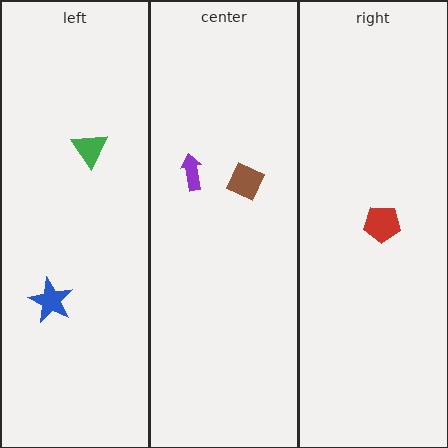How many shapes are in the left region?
2.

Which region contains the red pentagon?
The right region.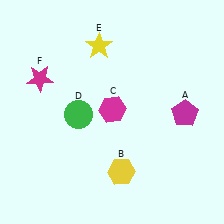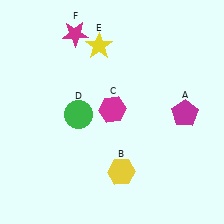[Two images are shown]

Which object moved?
The magenta star (F) moved up.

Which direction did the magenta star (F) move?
The magenta star (F) moved up.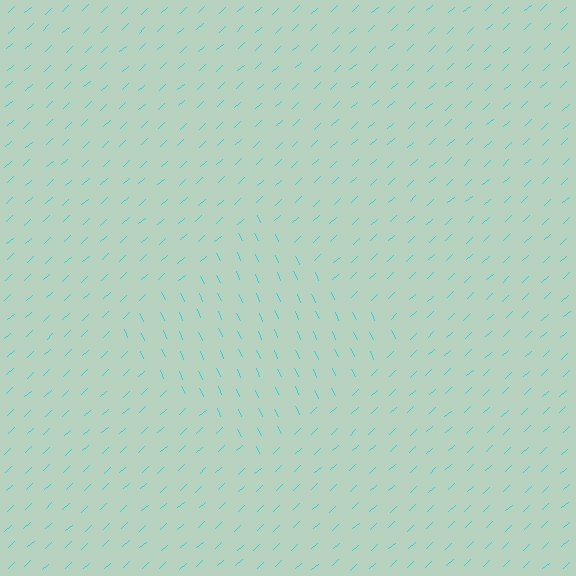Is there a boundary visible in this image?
Yes, there is a texture boundary formed by a change in line orientation.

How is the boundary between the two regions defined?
The boundary is defined purely by a change in line orientation (approximately 71 degrees difference). All lines are the same color and thickness.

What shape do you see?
I see a diamond.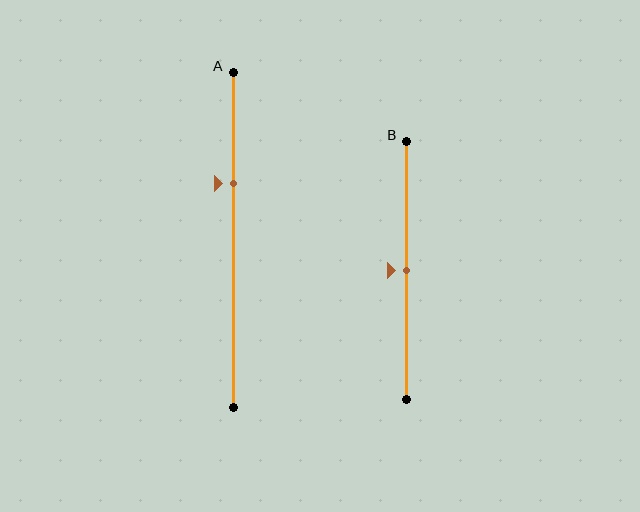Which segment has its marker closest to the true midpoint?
Segment B has its marker closest to the true midpoint.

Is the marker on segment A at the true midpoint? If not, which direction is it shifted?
No, the marker on segment A is shifted upward by about 17% of the segment length.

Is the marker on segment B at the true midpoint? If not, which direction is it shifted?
Yes, the marker on segment B is at the true midpoint.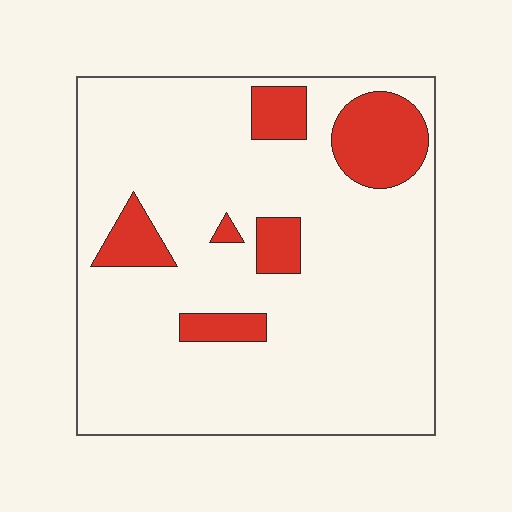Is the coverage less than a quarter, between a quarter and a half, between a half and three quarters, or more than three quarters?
Less than a quarter.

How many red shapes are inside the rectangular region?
6.